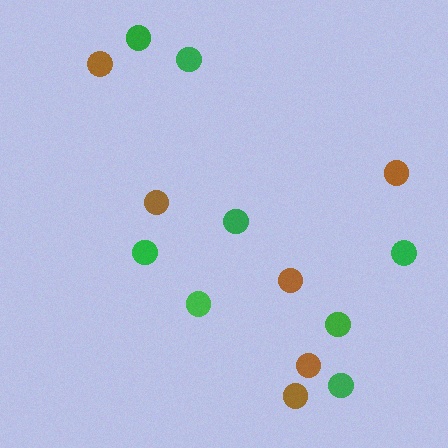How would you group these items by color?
There are 2 groups: one group of green circles (8) and one group of brown circles (6).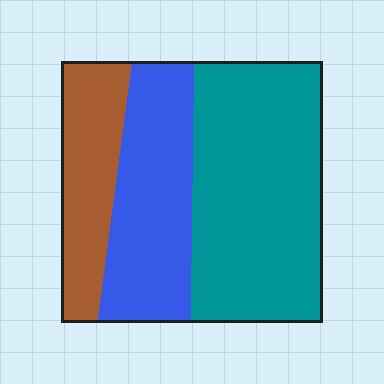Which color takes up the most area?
Teal, at roughly 50%.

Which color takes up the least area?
Brown, at roughly 20%.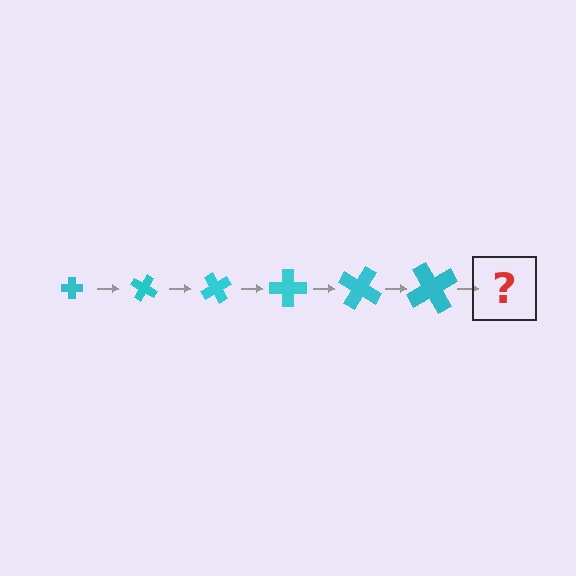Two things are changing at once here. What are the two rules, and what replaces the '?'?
The two rules are that the cross grows larger each step and it rotates 30 degrees each step. The '?' should be a cross, larger than the previous one and rotated 180 degrees from the start.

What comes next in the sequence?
The next element should be a cross, larger than the previous one and rotated 180 degrees from the start.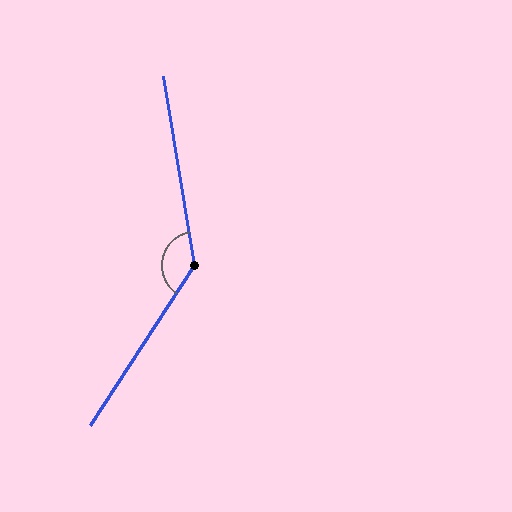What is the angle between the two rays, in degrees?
Approximately 138 degrees.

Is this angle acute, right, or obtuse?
It is obtuse.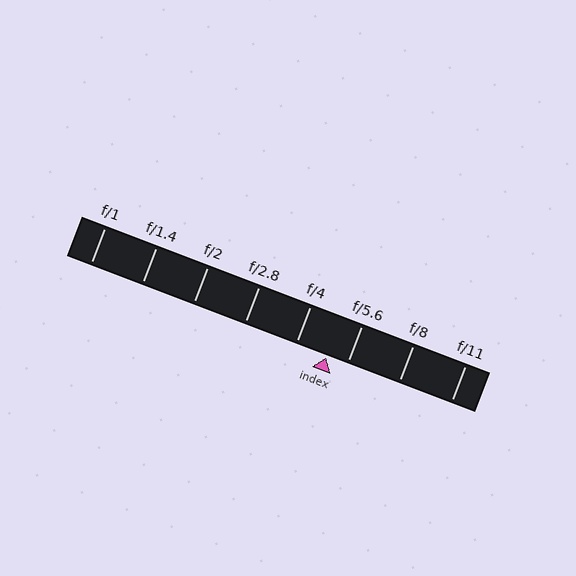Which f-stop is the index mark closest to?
The index mark is closest to f/5.6.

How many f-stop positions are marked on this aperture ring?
There are 8 f-stop positions marked.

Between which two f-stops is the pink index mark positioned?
The index mark is between f/4 and f/5.6.